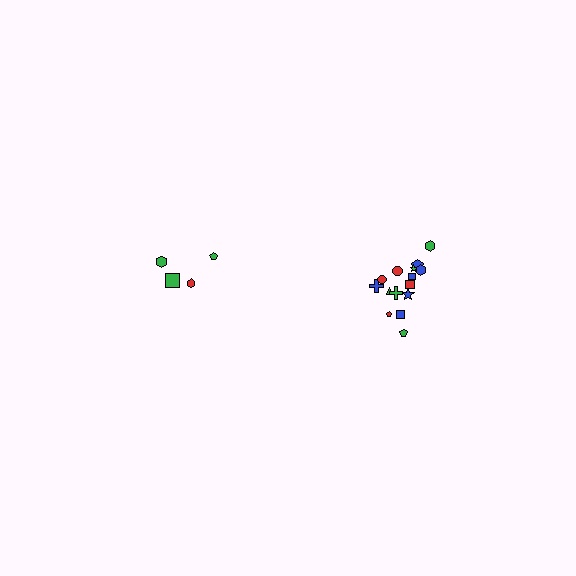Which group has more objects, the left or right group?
The right group.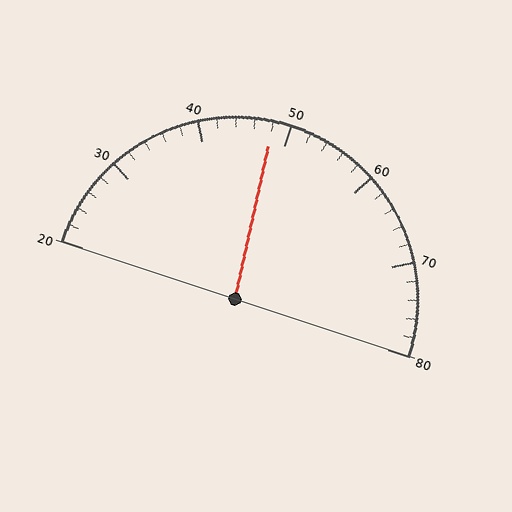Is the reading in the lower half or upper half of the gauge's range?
The reading is in the lower half of the range (20 to 80).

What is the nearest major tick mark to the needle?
The nearest major tick mark is 50.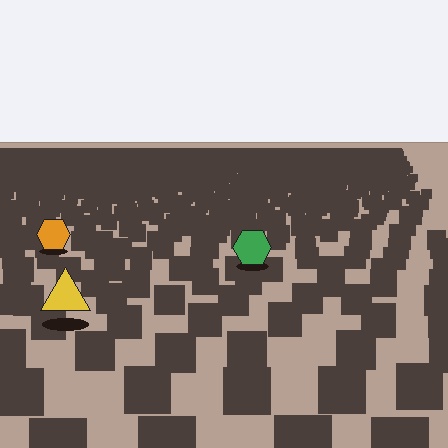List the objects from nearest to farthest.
From nearest to farthest: the yellow triangle, the green hexagon, the orange hexagon.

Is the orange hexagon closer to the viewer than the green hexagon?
No. The green hexagon is closer — you can tell from the texture gradient: the ground texture is coarser near it.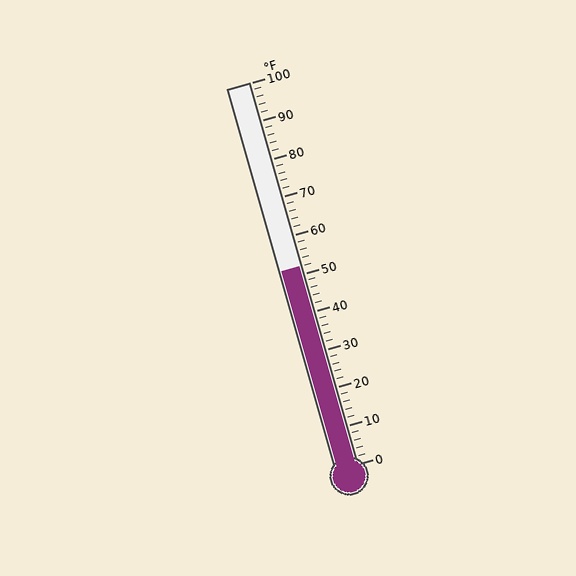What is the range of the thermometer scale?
The thermometer scale ranges from 0°F to 100°F.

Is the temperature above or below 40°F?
The temperature is above 40°F.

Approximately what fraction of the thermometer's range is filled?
The thermometer is filled to approximately 50% of its range.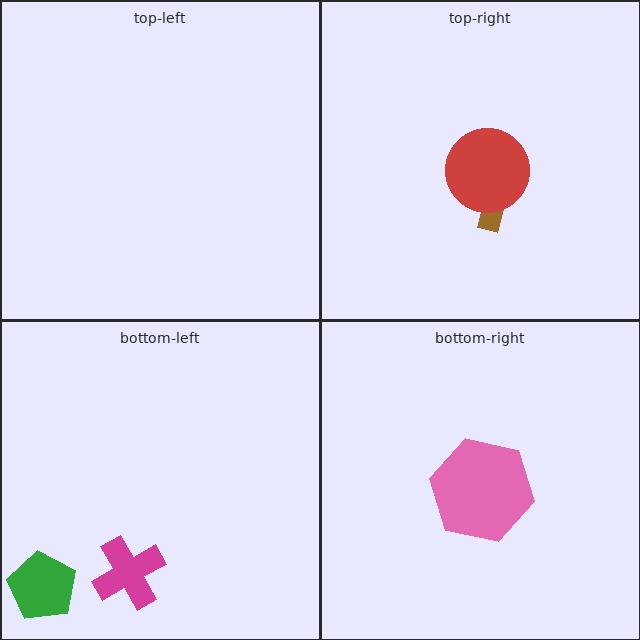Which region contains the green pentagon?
The bottom-left region.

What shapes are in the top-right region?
The brown arrow, the red circle.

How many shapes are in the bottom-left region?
2.